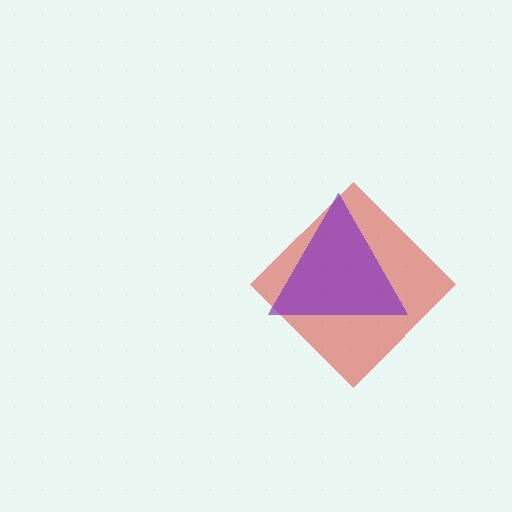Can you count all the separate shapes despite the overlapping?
Yes, there are 2 separate shapes.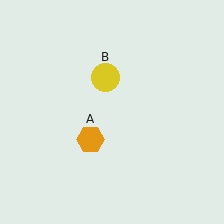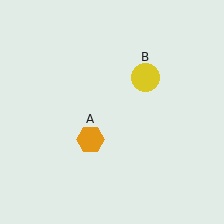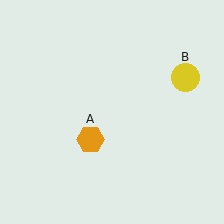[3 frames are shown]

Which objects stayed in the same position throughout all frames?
Orange hexagon (object A) remained stationary.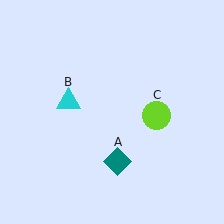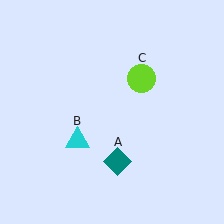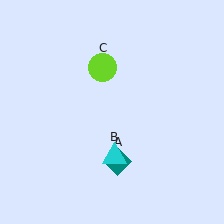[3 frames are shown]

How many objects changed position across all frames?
2 objects changed position: cyan triangle (object B), lime circle (object C).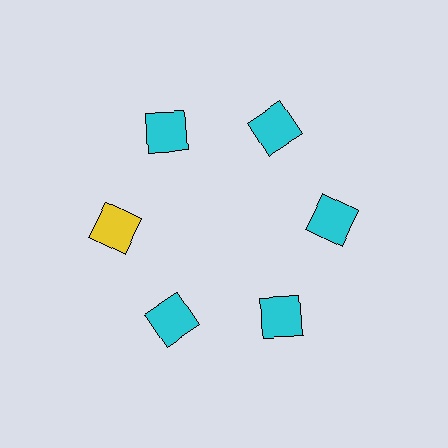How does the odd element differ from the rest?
It has a different color: yellow instead of cyan.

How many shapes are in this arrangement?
There are 6 shapes arranged in a ring pattern.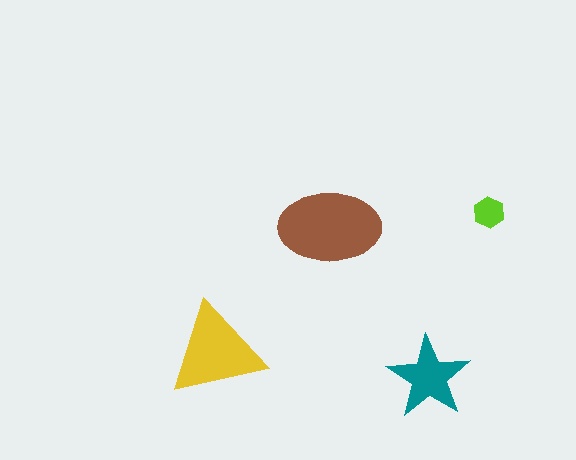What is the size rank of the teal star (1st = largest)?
3rd.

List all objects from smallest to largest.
The lime hexagon, the teal star, the yellow triangle, the brown ellipse.